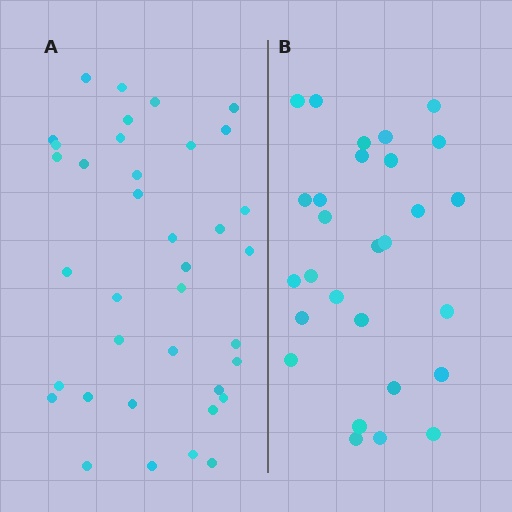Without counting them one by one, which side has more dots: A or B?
Region A (the left region) has more dots.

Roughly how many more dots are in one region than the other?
Region A has roughly 8 or so more dots than region B.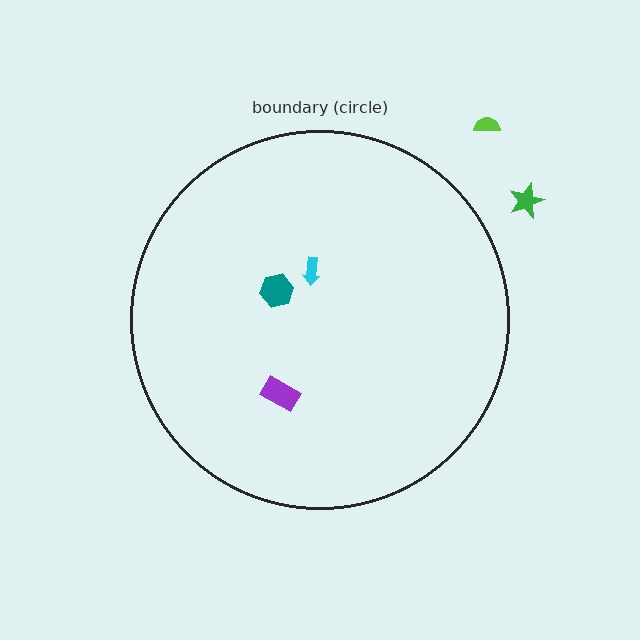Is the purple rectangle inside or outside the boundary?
Inside.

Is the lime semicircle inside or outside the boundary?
Outside.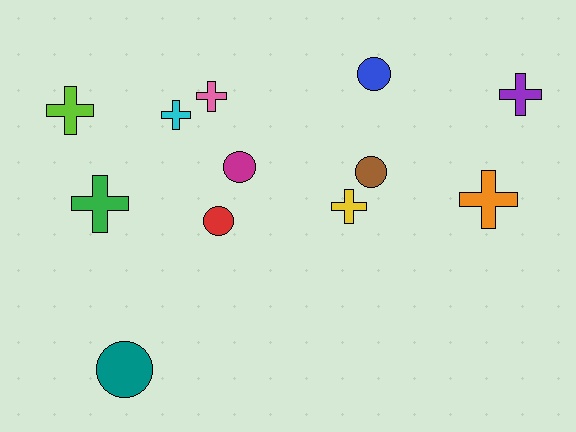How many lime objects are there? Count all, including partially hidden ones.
There is 1 lime object.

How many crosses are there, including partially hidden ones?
There are 7 crosses.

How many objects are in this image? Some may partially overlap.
There are 12 objects.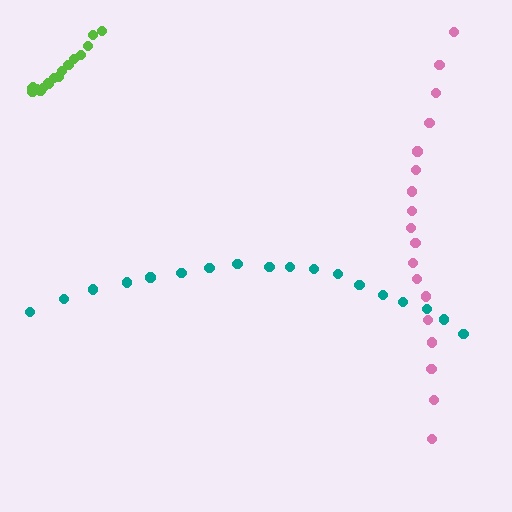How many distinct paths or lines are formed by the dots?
There are 3 distinct paths.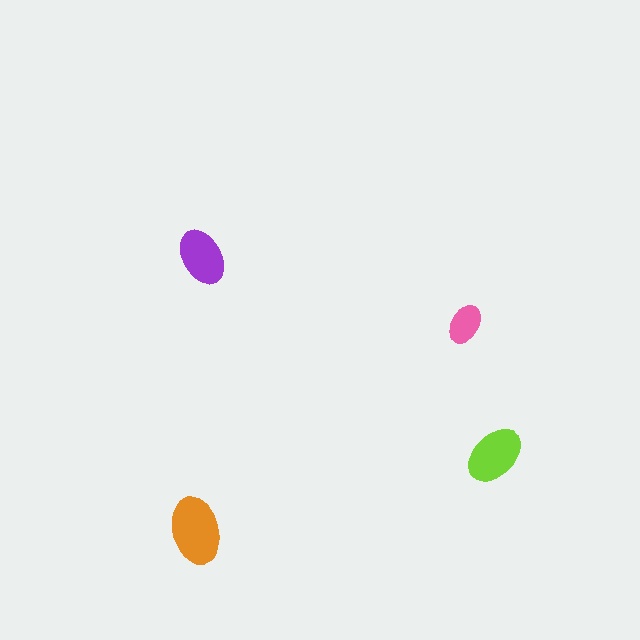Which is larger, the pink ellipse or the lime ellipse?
The lime one.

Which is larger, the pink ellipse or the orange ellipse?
The orange one.